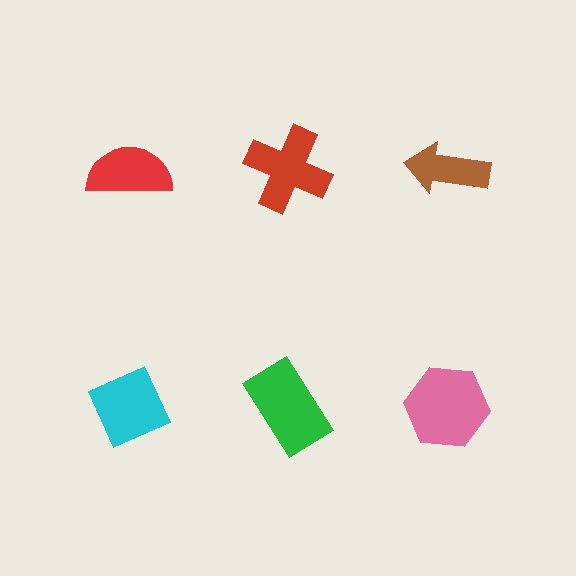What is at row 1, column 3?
A brown arrow.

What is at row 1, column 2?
A red cross.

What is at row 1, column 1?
A red semicircle.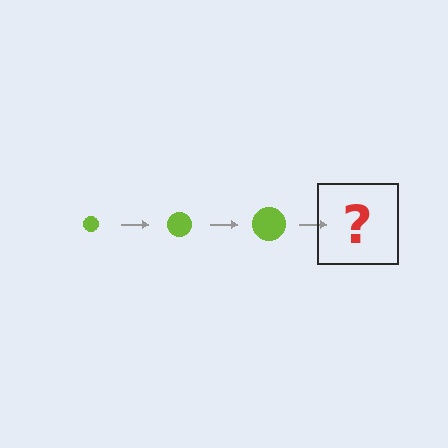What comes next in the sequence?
The next element should be a lime circle, larger than the previous one.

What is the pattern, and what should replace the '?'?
The pattern is that the circle gets progressively larger each step. The '?' should be a lime circle, larger than the previous one.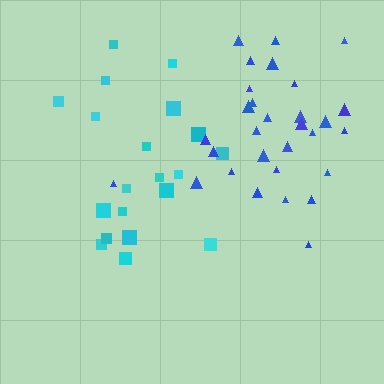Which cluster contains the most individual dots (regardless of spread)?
Blue (31).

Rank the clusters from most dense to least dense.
blue, cyan.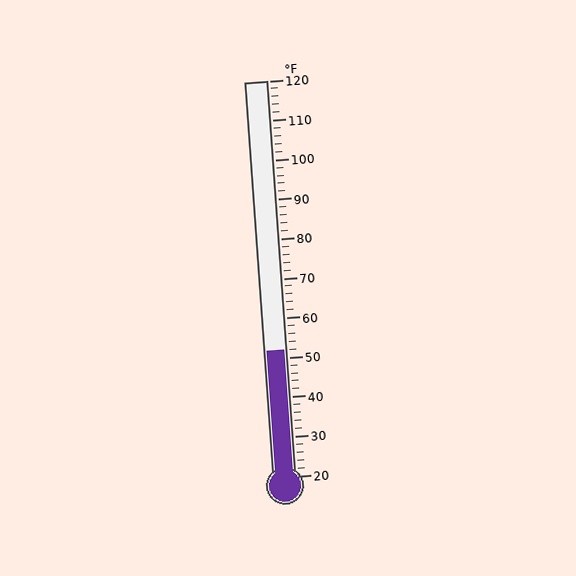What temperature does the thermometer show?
The thermometer shows approximately 52°F.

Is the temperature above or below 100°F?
The temperature is below 100°F.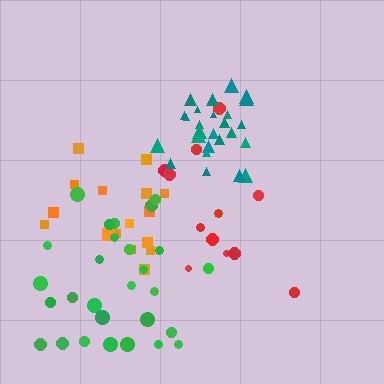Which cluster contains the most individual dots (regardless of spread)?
Green (28).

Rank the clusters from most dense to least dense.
teal, green, orange, red.